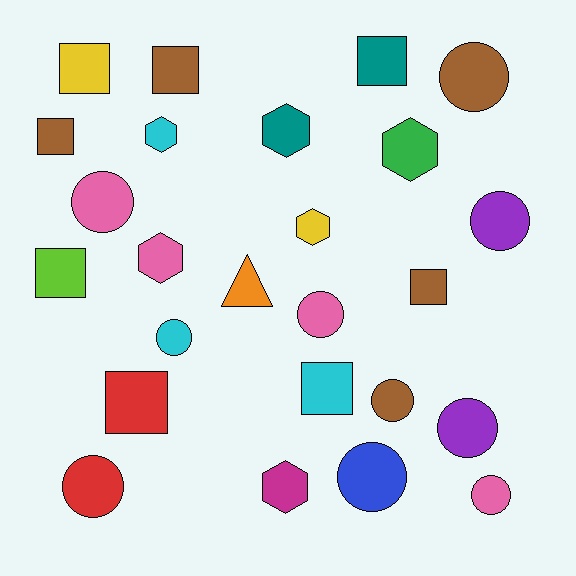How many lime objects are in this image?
There is 1 lime object.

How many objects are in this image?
There are 25 objects.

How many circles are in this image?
There are 10 circles.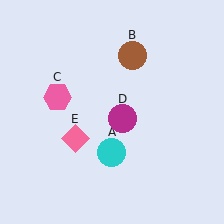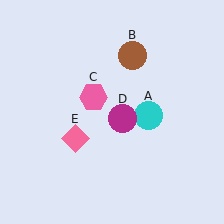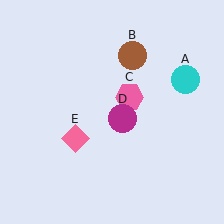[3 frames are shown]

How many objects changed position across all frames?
2 objects changed position: cyan circle (object A), pink hexagon (object C).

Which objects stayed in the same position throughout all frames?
Brown circle (object B) and magenta circle (object D) and pink diamond (object E) remained stationary.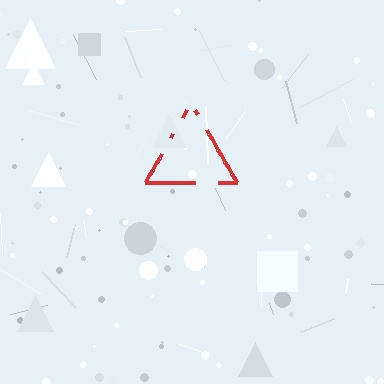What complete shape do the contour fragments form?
The contour fragments form a triangle.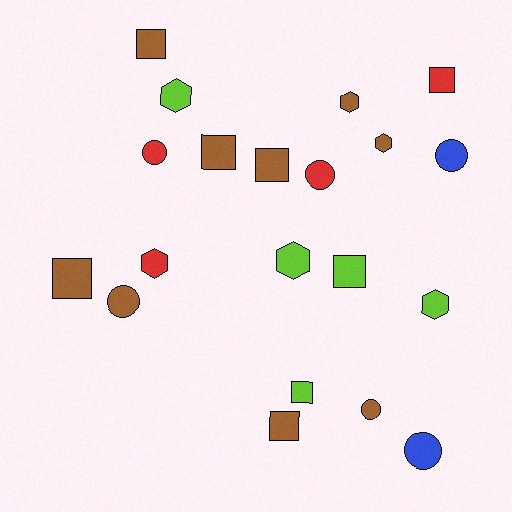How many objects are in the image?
There are 20 objects.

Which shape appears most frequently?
Square, with 8 objects.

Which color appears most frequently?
Brown, with 9 objects.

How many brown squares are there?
There are 5 brown squares.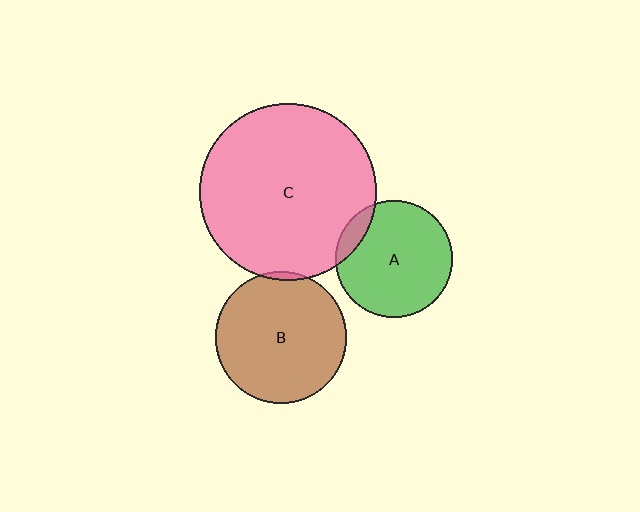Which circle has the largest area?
Circle C (pink).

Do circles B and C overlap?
Yes.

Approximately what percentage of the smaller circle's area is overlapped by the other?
Approximately 5%.